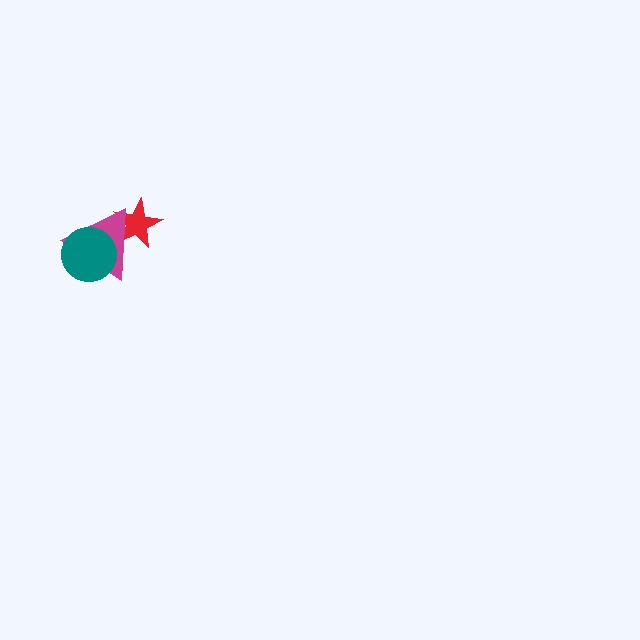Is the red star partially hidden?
Yes, it is partially covered by another shape.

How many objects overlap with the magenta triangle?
2 objects overlap with the magenta triangle.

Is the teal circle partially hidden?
No, no other shape covers it.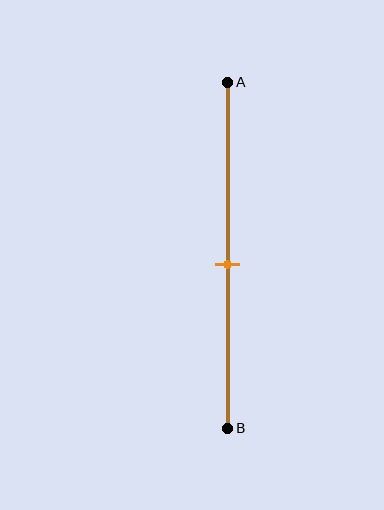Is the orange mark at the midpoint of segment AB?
Yes, the mark is approximately at the midpoint.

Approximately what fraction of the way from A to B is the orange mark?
The orange mark is approximately 55% of the way from A to B.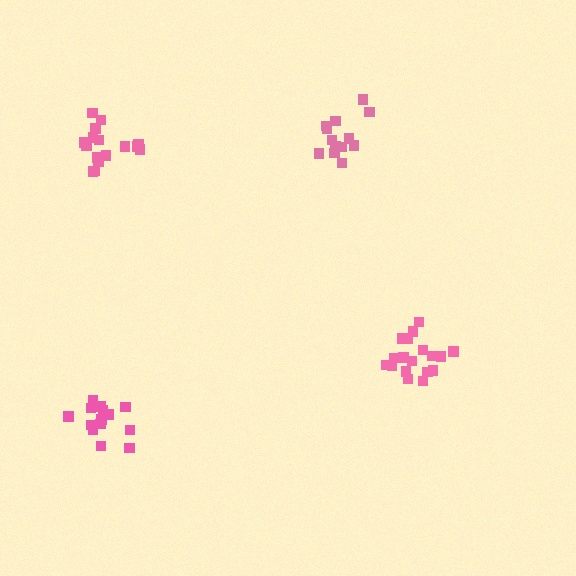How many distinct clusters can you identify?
There are 4 distinct clusters.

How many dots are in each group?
Group 1: 17 dots, Group 2: 13 dots, Group 3: 14 dots, Group 4: 19 dots (63 total).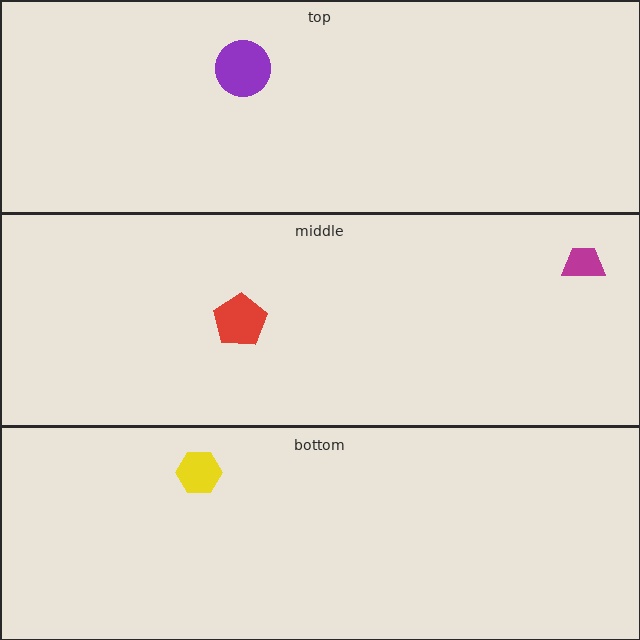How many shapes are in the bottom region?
1.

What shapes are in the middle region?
The magenta trapezoid, the red pentagon.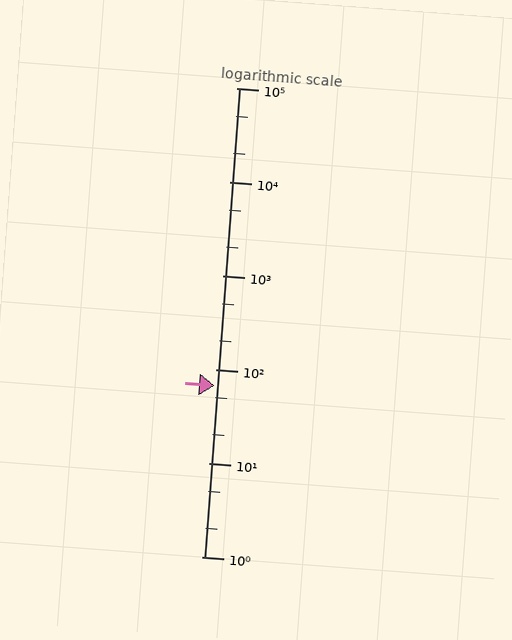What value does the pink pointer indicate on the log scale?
The pointer indicates approximately 66.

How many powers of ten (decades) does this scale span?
The scale spans 5 decades, from 1 to 100000.